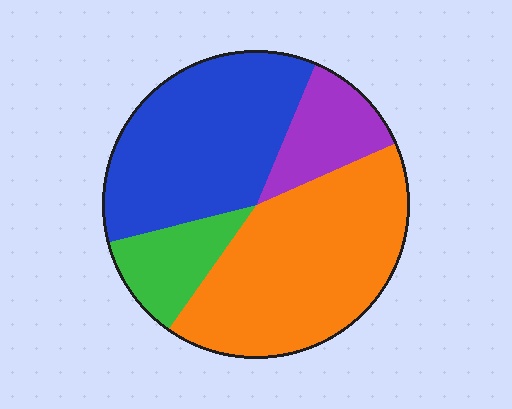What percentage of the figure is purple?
Purple covers 12% of the figure.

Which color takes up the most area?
Orange, at roughly 40%.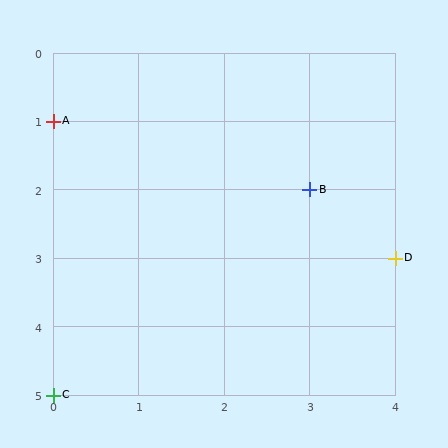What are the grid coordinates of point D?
Point D is at grid coordinates (4, 3).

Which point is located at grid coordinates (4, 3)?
Point D is at (4, 3).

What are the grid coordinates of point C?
Point C is at grid coordinates (0, 5).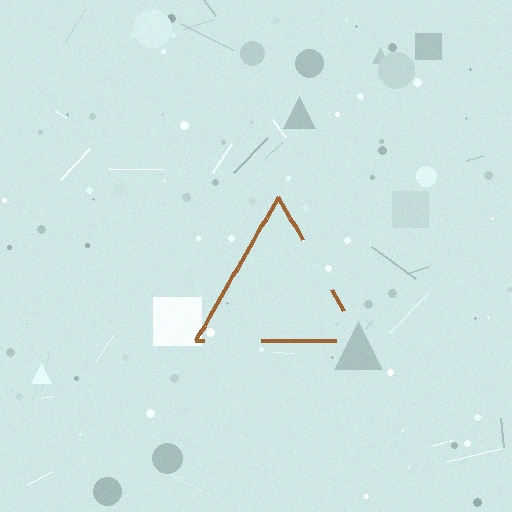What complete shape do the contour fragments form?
The contour fragments form a triangle.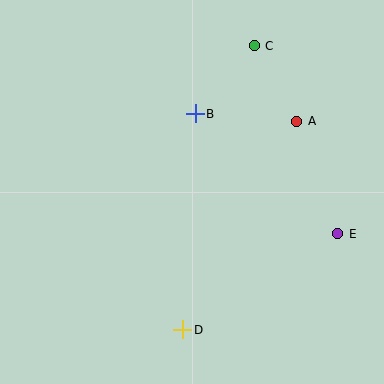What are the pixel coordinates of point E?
Point E is at (338, 234).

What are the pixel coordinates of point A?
Point A is at (297, 121).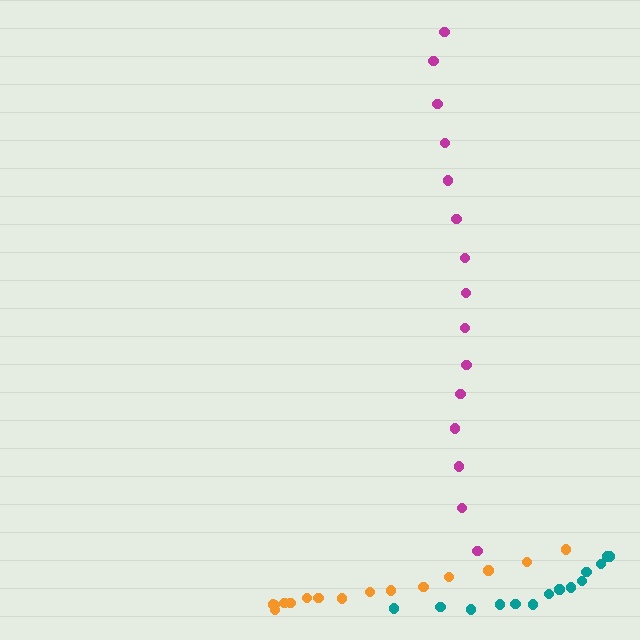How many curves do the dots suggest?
There are 3 distinct paths.